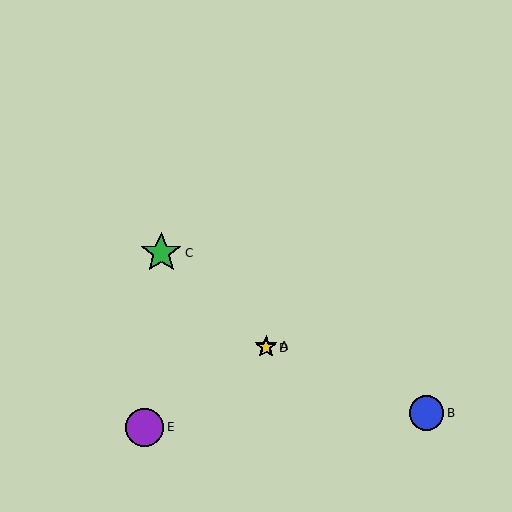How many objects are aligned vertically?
2 objects (A, D) are aligned vertically.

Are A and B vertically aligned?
No, A is at x≈266 and B is at x≈427.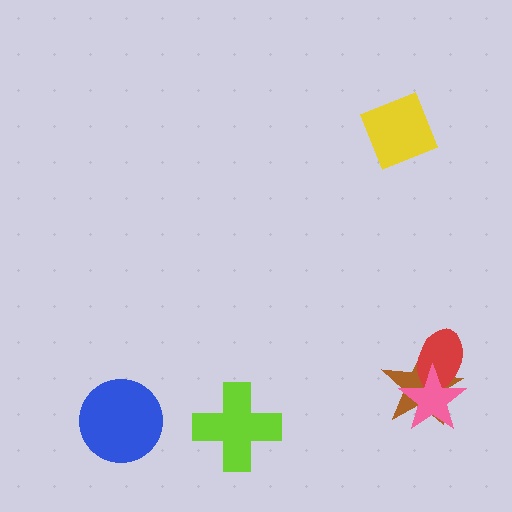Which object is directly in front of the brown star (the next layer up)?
The red ellipse is directly in front of the brown star.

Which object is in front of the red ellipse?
The pink star is in front of the red ellipse.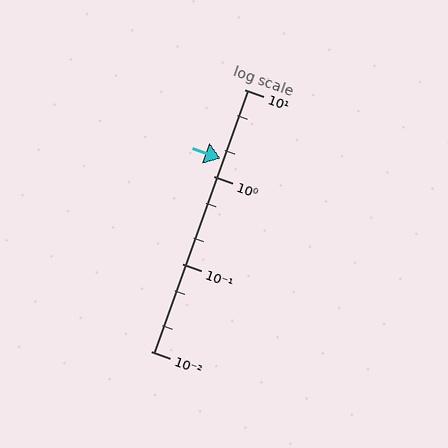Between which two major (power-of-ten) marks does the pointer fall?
The pointer is between 1 and 10.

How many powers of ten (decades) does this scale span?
The scale spans 3 decades, from 0.01 to 10.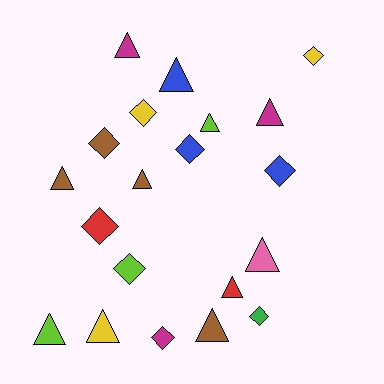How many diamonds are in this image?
There are 9 diamonds.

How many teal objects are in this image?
There are no teal objects.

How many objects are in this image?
There are 20 objects.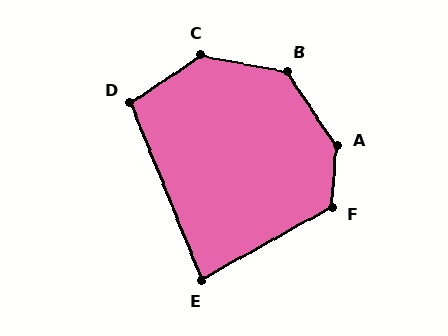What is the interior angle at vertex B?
Approximately 135 degrees (obtuse).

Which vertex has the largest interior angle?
A, at approximately 142 degrees.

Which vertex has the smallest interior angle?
E, at approximately 83 degrees.